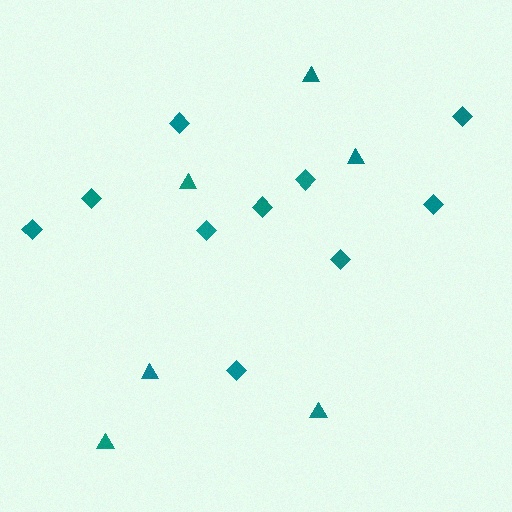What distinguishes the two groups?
There are 2 groups: one group of diamonds (10) and one group of triangles (6).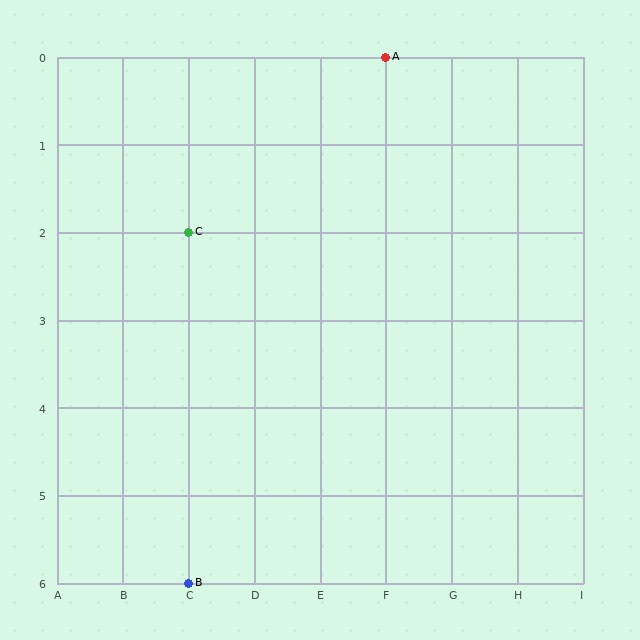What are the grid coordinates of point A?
Point A is at grid coordinates (F, 0).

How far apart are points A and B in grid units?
Points A and B are 3 columns and 6 rows apart (about 6.7 grid units diagonally).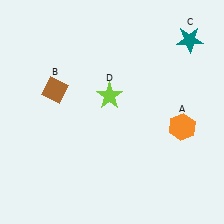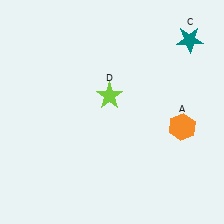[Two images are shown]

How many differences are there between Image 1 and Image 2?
There is 1 difference between the two images.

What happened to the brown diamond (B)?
The brown diamond (B) was removed in Image 2. It was in the top-left area of Image 1.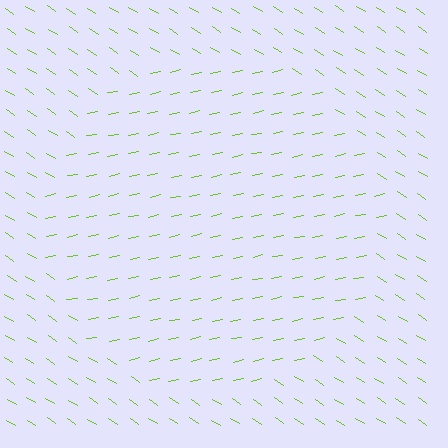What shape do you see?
I see a circle.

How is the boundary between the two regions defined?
The boundary is defined purely by a change in line orientation (approximately 45 degrees difference). All lines are the same color and thickness.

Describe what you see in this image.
The image is filled with small lime line segments. A circle region in the image has lines oriented differently from the surrounding lines, creating a visible texture boundary.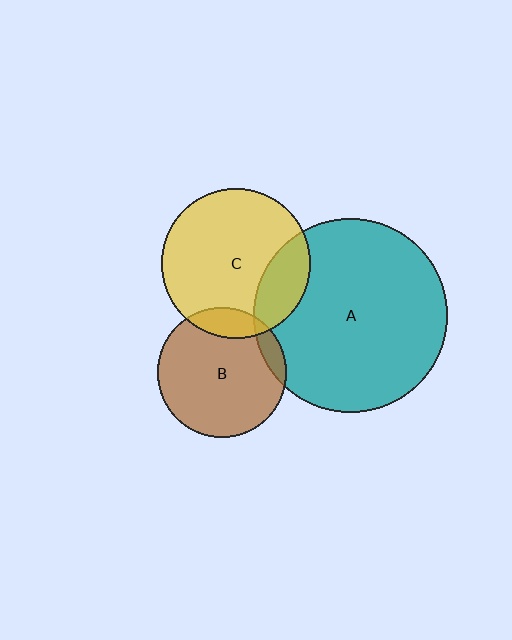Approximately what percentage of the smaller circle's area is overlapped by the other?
Approximately 20%.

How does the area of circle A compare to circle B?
Approximately 2.2 times.